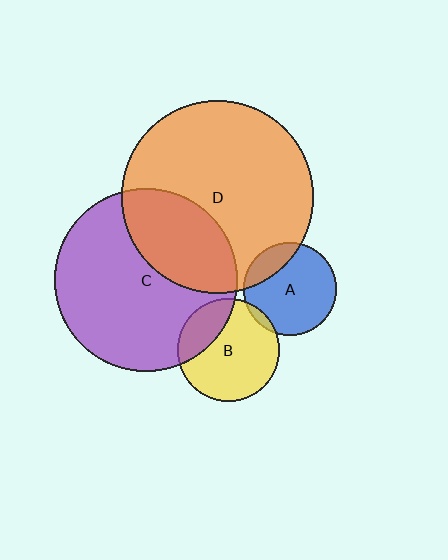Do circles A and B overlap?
Yes.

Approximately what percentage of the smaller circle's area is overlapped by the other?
Approximately 5%.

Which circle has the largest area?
Circle D (orange).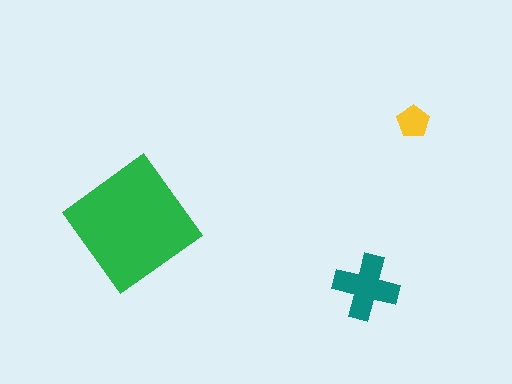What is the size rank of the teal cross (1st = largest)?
2nd.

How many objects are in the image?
There are 3 objects in the image.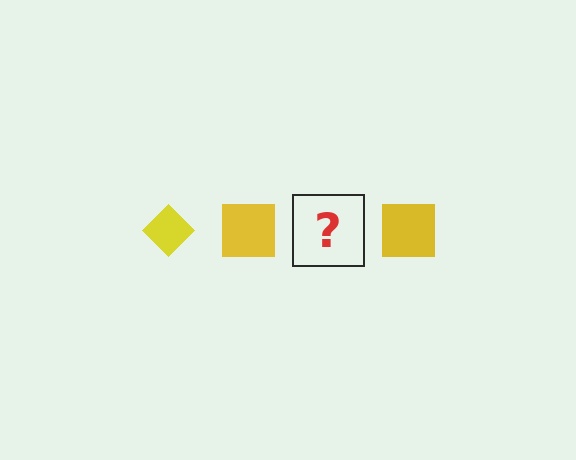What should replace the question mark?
The question mark should be replaced with a yellow diamond.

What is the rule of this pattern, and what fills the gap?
The rule is that the pattern cycles through diamond, square shapes in yellow. The gap should be filled with a yellow diamond.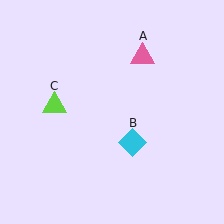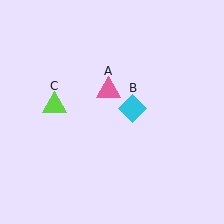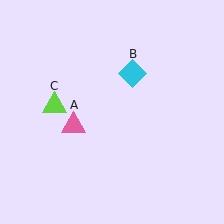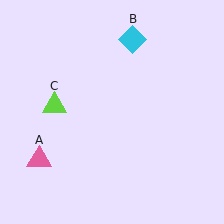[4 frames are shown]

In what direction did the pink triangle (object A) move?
The pink triangle (object A) moved down and to the left.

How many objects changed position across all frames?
2 objects changed position: pink triangle (object A), cyan diamond (object B).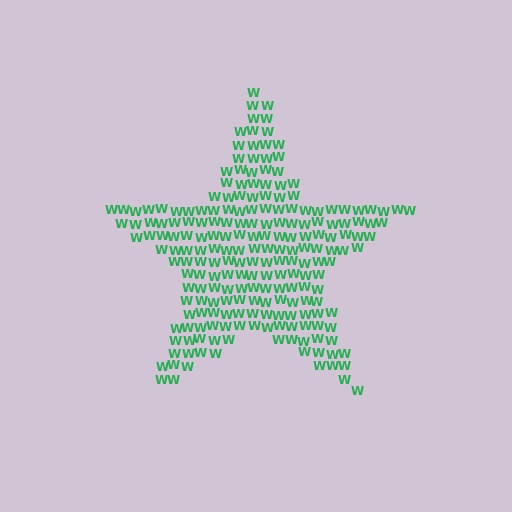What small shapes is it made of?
It is made of small letter W's.